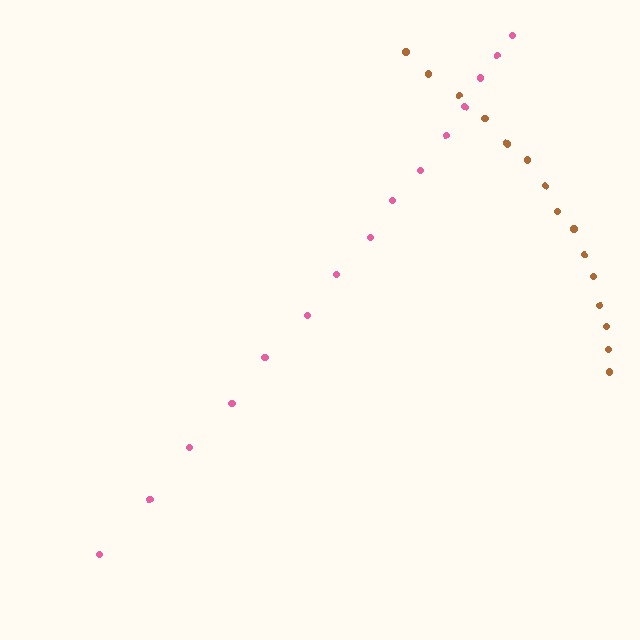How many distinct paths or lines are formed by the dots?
There are 2 distinct paths.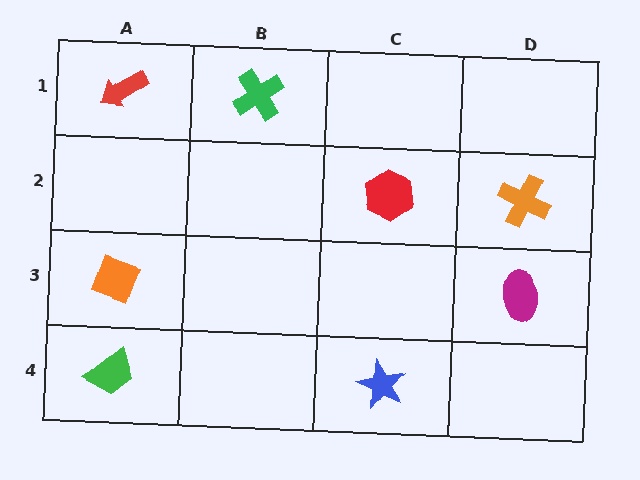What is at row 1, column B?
A green cross.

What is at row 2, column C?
A red hexagon.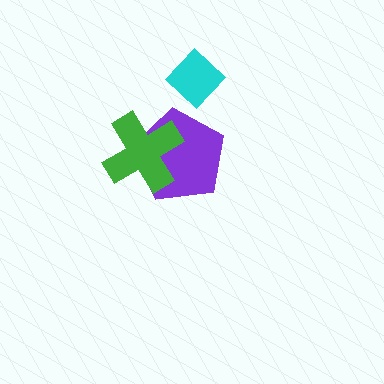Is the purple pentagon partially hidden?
Yes, it is partially covered by another shape.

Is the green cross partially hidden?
No, no other shape covers it.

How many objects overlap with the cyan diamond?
0 objects overlap with the cyan diamond.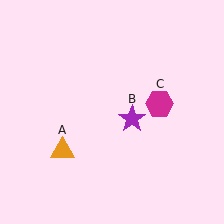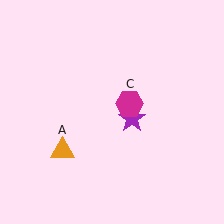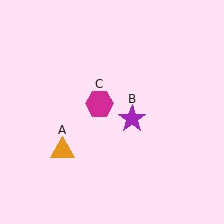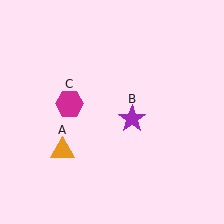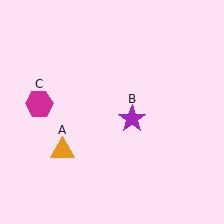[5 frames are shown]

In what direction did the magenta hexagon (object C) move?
The magenta hexagon (object C) moved left.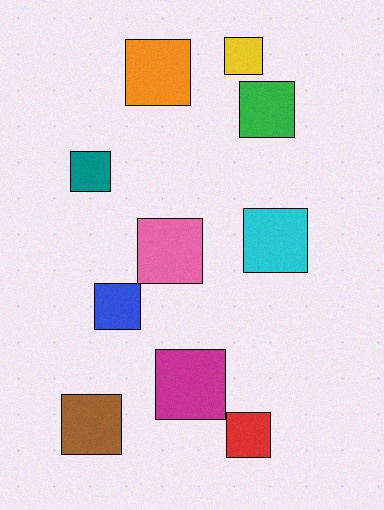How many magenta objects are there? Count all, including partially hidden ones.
There is 1 magenta object.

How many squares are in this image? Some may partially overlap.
There are 10 squares.